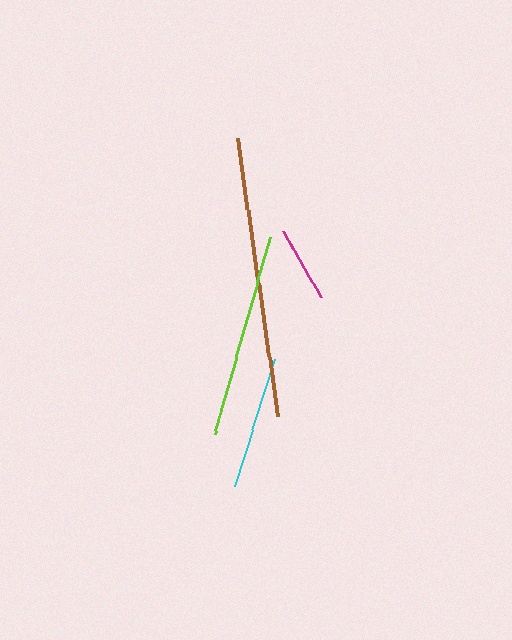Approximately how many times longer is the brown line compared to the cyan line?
The brown line is approximately 2.1 times the length of the cyan line.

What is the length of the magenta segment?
The magenta segment is approximately 77 pixels long.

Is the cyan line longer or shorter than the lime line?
The lime line is longer than the cyan line.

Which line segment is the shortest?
The magenta line is the shortest at approximately 77 pixels.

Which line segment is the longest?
The brown line is the longest at approximately 280 pixels.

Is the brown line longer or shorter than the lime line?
The brown line is longer than the lime line.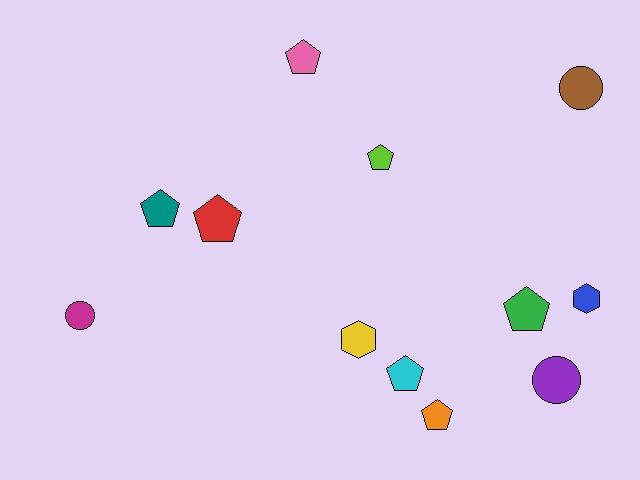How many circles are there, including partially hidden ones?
There are 3 circles.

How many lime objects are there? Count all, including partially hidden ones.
There is 1 lime object.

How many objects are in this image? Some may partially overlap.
There are 12 objects.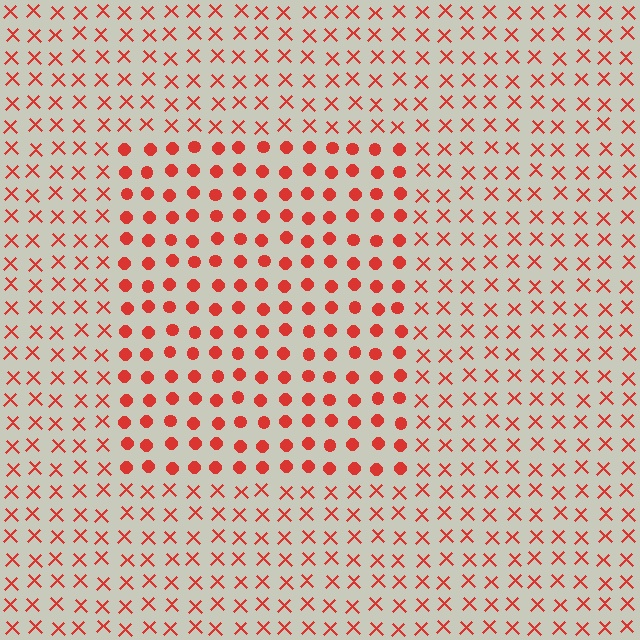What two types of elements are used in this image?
The image uses circles inside the rectangle region and X marks outside it.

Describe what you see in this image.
The image is filled with small red elements arranged in a uniform grid. A rectangle-shaped region contains circles, while the surrounding area contains X marks. The boundary is defined purely by the change in element shape.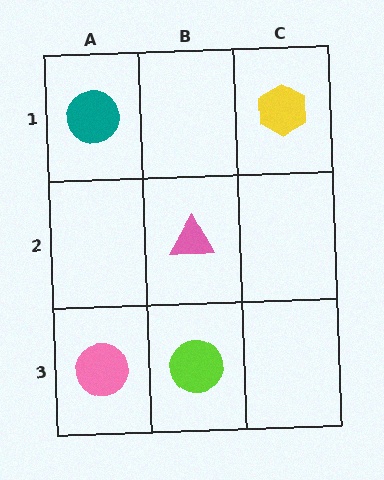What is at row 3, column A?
A pink circle.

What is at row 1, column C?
A yellow hexagon.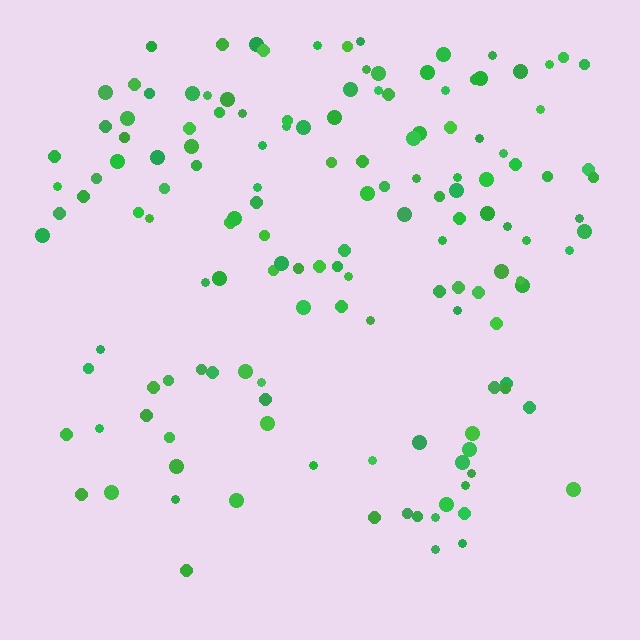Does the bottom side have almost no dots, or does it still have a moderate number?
Still a moderate number, just noticeably fewer than the top.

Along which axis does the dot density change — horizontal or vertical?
Vertical.